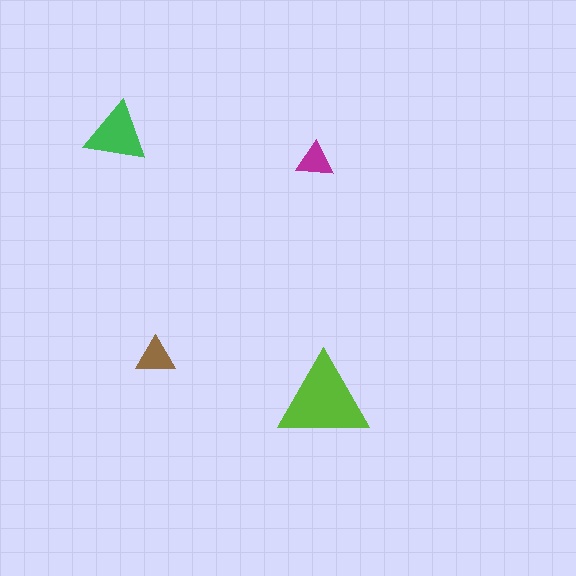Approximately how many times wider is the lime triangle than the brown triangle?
About 2.5 times wider.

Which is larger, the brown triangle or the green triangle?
The green one.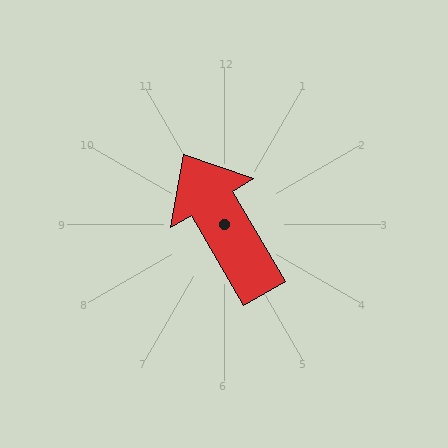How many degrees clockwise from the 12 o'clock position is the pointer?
Approximately 330 degrees.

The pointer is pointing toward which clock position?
Roughly 11 o'clock.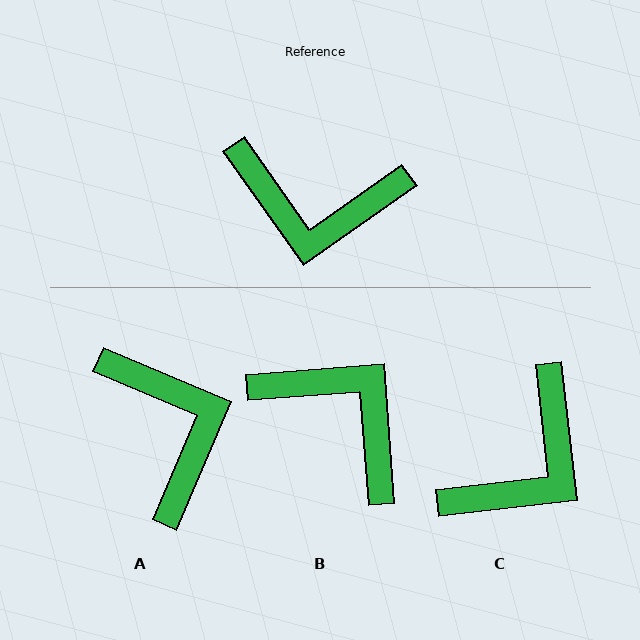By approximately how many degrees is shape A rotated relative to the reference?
Approximately 122 degrees counter-clockwise.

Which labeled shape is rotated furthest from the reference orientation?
B, about 149 degrees away.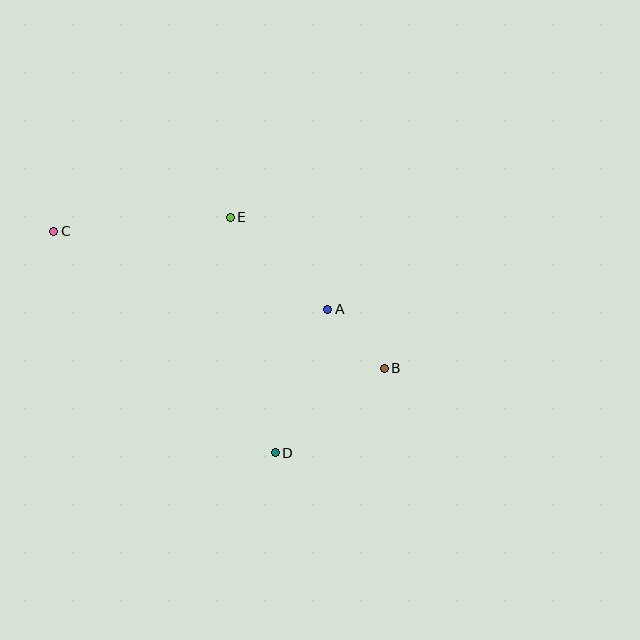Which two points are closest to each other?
Points A and B are closest to each other.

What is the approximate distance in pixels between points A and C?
The distance between A and C is approximately 285 pixels.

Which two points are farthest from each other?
Points B and C are farthest from each other.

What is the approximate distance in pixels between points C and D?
The distance between C and D is approximately 313 pixels.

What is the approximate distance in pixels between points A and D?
The distance between A and D is approximately 153 pixels.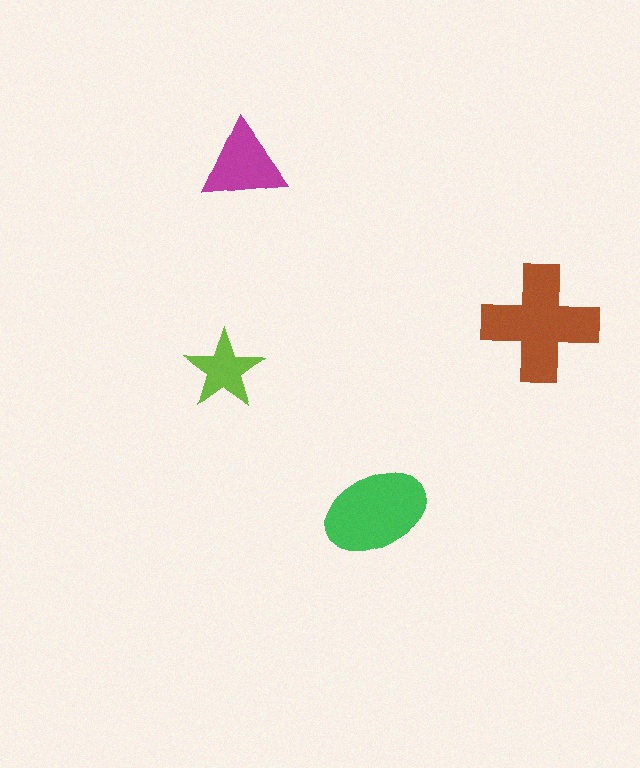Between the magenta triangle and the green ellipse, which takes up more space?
The green ellipse.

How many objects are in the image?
There are 4 objects in the image.